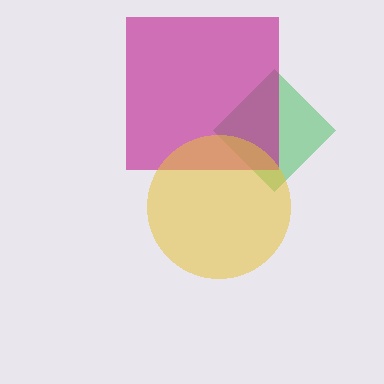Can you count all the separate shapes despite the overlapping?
Yes, there are 3 separate shapes.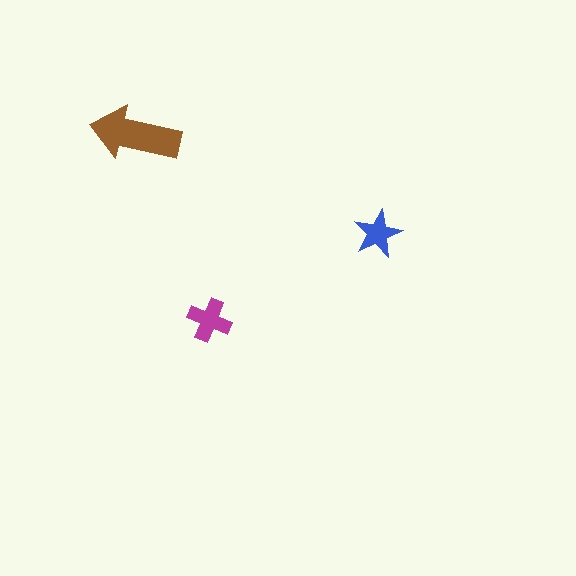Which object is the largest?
The brown arrow.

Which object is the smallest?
The blue star.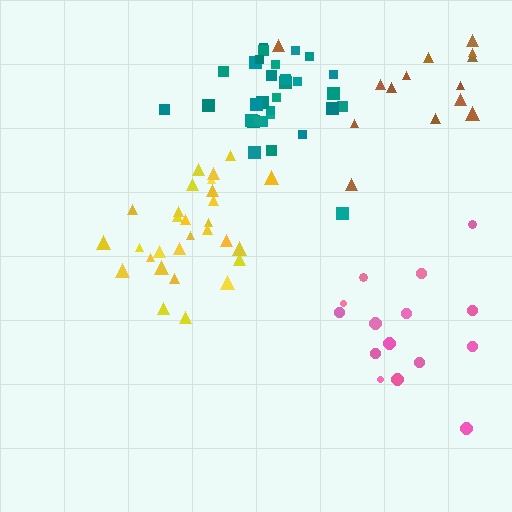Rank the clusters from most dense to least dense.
teal, yellow, brown, pink.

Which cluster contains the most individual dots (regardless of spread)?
Teal (31).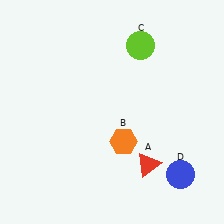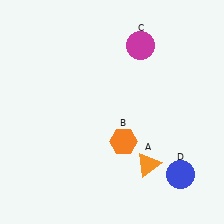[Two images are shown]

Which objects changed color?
A changed from red to orange. C changed from lime to magenta.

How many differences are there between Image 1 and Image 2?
There are 2 differences between the two images.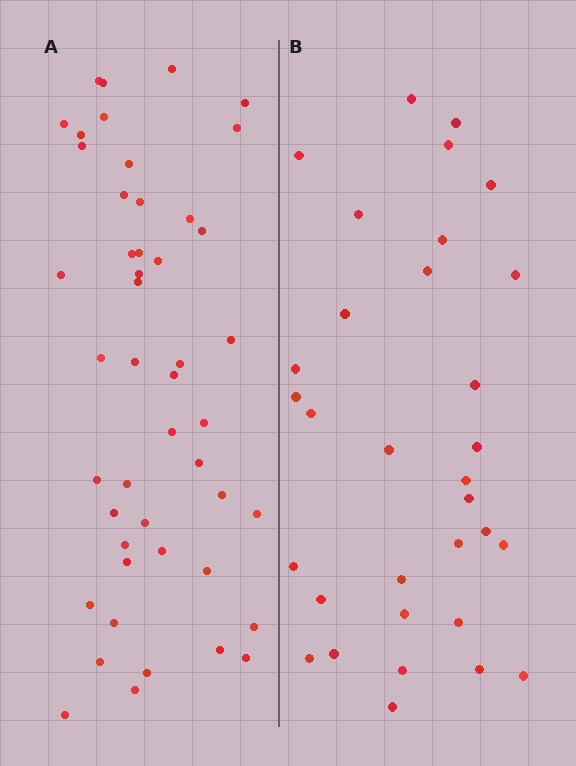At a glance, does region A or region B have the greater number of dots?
Region A (the left region) has more dots.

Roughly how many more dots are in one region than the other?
Region A has approximately 15 more dots than region B.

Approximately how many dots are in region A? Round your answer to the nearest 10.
About 50 dots. (The exact count is 47, which rounds to 50.)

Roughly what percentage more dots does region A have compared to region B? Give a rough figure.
About 45% more.